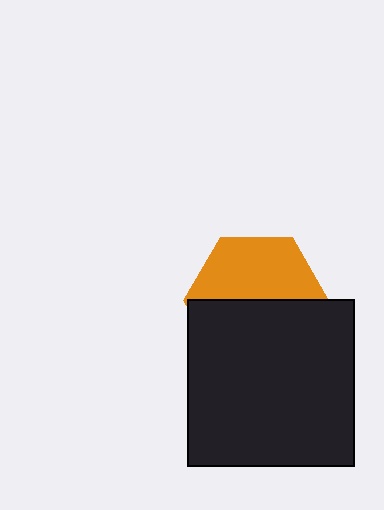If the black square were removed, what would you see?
You would see the complete orange hexagon.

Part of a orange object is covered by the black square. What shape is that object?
It is a hexagon.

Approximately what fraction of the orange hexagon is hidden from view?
Roughly 51% of the orange hexagon is hidden behind the black square.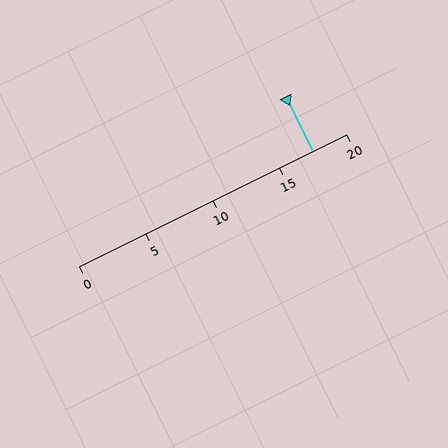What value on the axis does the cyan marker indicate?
The marker indicates approximately 17.5.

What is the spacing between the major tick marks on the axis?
The major ticks are spaced 5 apart.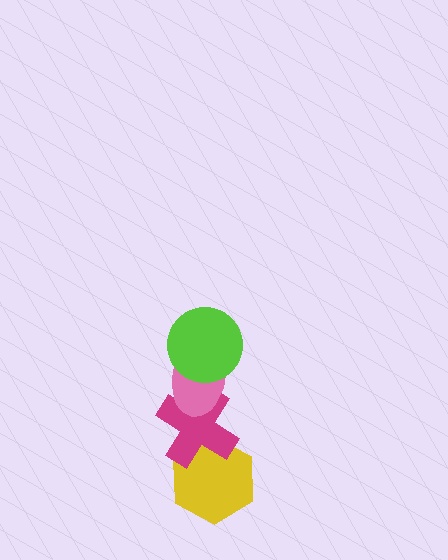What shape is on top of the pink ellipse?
The lime circle is on top of the pink ellipse.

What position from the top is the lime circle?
The lime circle is 1st from the top.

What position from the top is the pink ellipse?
The pink ellipse is 2nd from the top.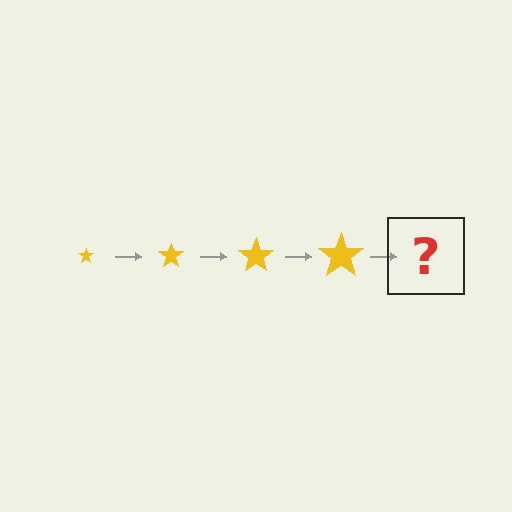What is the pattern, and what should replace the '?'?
The pattern is that the star gets progressively larger each step. The '?' should be a yellow star, larger than the previous one.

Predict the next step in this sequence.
The next step is a yellow star, larger than the previous one.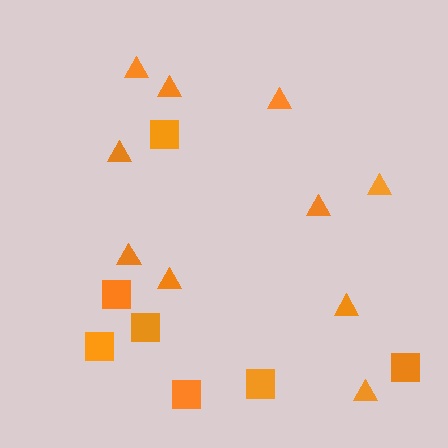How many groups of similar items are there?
There are 2 groups: one group of squares (7) and one group of triangles (10).